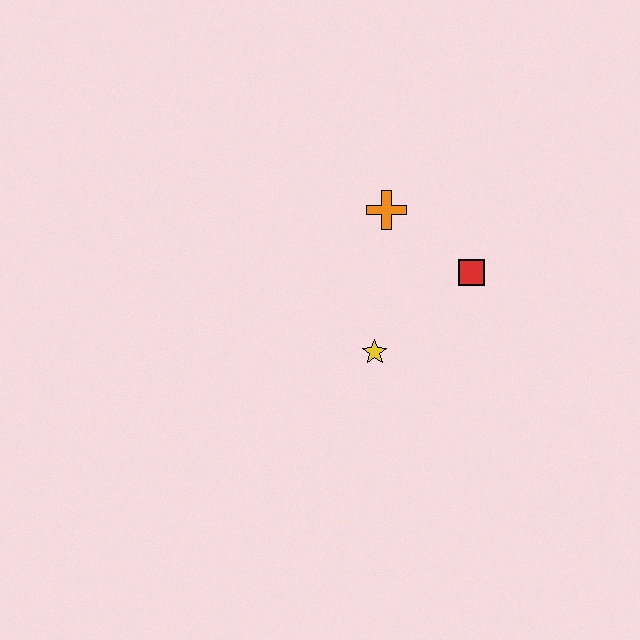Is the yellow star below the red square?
Yes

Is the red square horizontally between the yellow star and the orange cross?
No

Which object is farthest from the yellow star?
The orange cross is farthest from the yellow star.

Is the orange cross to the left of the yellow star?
No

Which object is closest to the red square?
The orange cross is closest to the red square.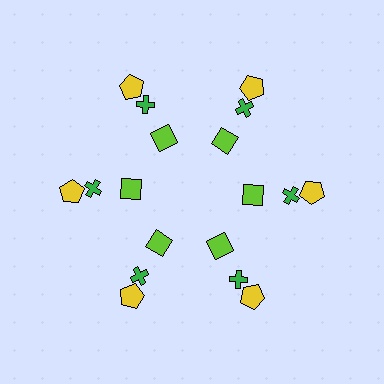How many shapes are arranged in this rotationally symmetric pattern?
There are 18 shapes, arranged in 6 groups of 3.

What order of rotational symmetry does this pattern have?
This pattern has 6-fold rotational symmetry.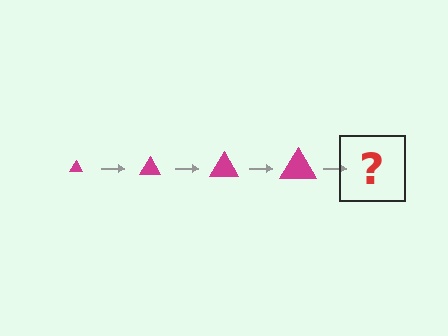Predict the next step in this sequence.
The next step is a magenta triangle, larger than the previous one.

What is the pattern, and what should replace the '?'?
The pattern is that the triangle gets progressively larger each step. The '?' should be a magenta triangle, larger than the previous one.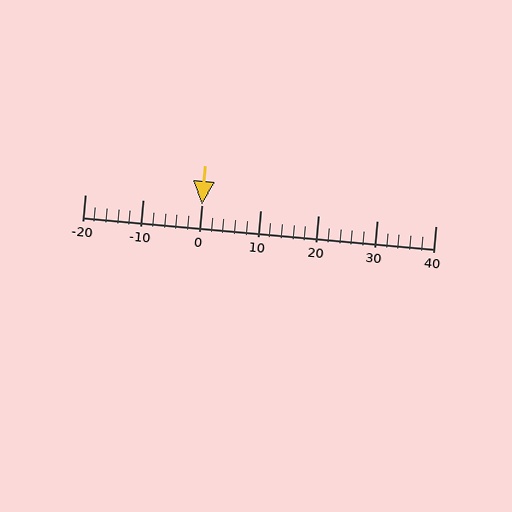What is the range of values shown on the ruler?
The ruler shows values from -20 to 40.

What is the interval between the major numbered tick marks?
The major tick marks are spaced 10 units apart.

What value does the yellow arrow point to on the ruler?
The yellow arrow points to approximately 0.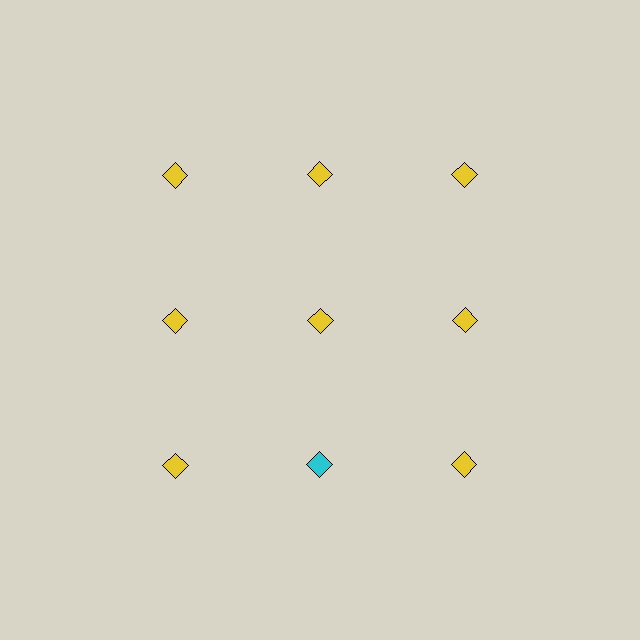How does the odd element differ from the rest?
It has a different color: cyan instead of yellow.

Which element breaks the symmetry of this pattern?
The cyan diamond in the third row, second from left column breaks the symmetry. All other shapes are yellow diamonds.